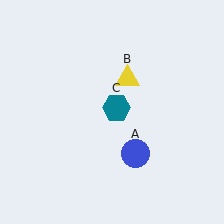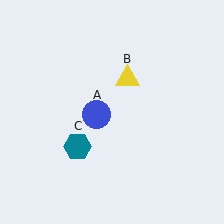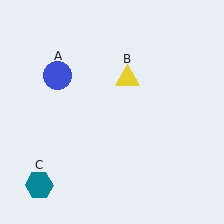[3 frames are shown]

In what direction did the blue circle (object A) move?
The blue circle (object A) moved up and to the left.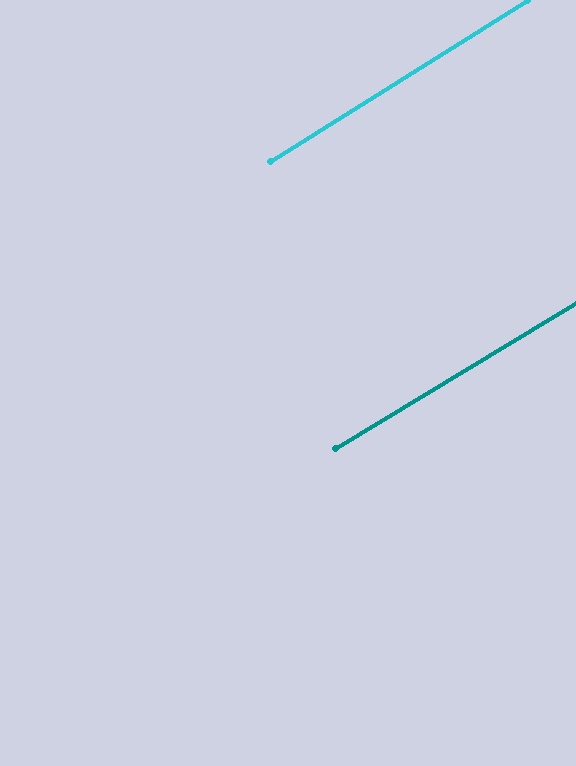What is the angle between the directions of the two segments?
Approximately 1 degree.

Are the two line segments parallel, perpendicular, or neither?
Parallel — their directions differ by only 0.9°.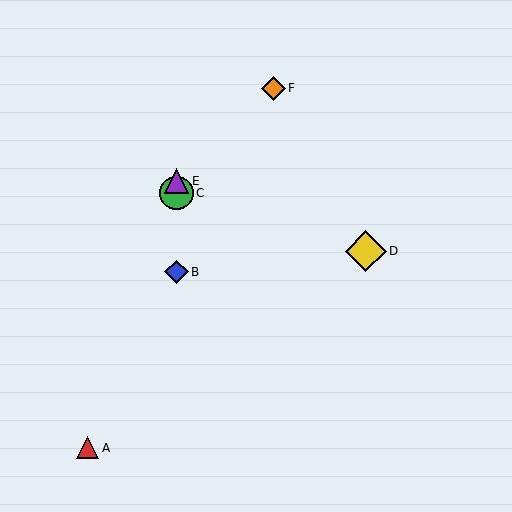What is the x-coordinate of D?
Object D is at x≈366.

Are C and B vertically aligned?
Yes, both are at x≈176.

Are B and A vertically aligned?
No, B is at x≈176 and A is at x≈87.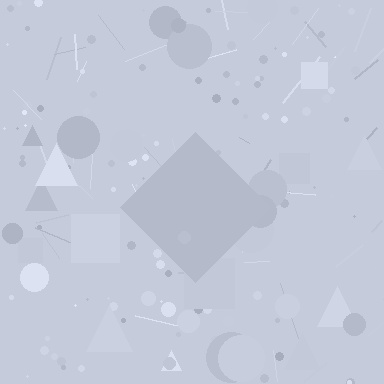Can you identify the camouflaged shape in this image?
The camouflaged shape is a diamond.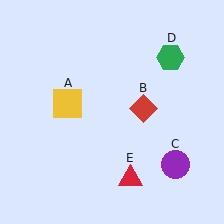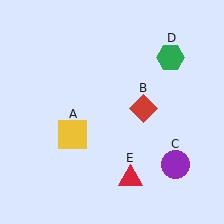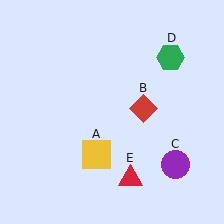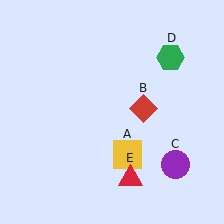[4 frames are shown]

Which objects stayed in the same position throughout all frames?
Red diamond (object B) and purple circle (object C) and green hexagon (object D) and red triangle (object E) remained stationary.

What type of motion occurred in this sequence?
The yellow square (object A) rotated counterclockwise around the center of the scene.